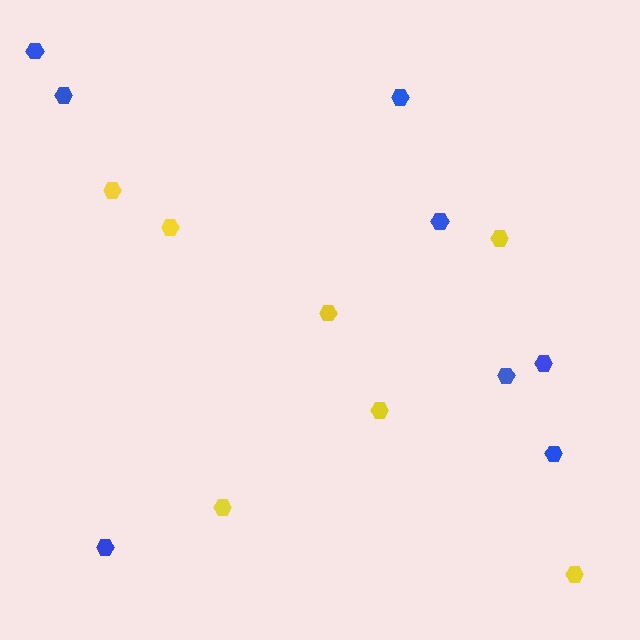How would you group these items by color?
There are 2 groups: one group of yellow hexagons (7) and one group of blue hexagons (8).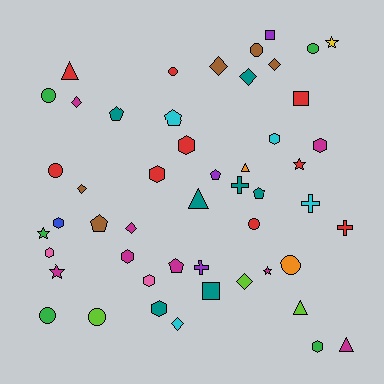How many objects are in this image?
There are 50 objects.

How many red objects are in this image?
There are 9 red objects.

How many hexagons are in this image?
There are 10 hexagons.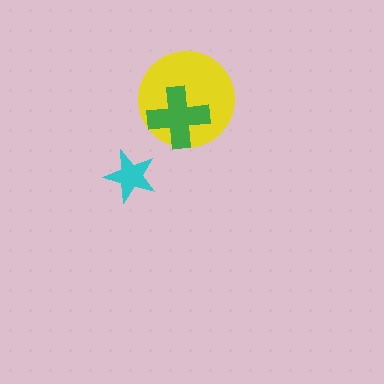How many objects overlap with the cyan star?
0 objects overlap with the cyan star.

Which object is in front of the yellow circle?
The green cross is in front of the yellow circle.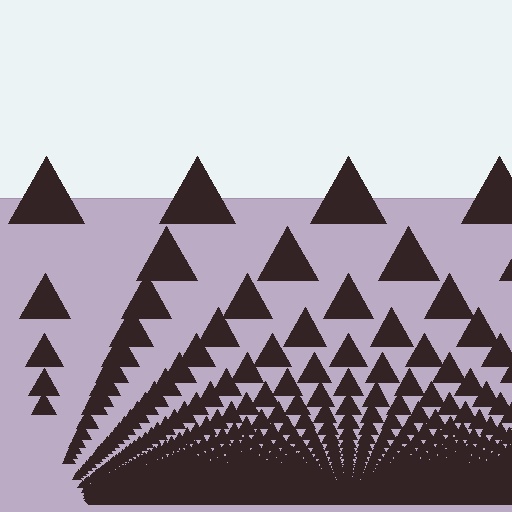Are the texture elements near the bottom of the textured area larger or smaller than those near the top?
Smaller. The gradient is inverted — elements near the bottom are smaller and denser.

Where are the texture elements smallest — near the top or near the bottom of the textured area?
Near the bottom.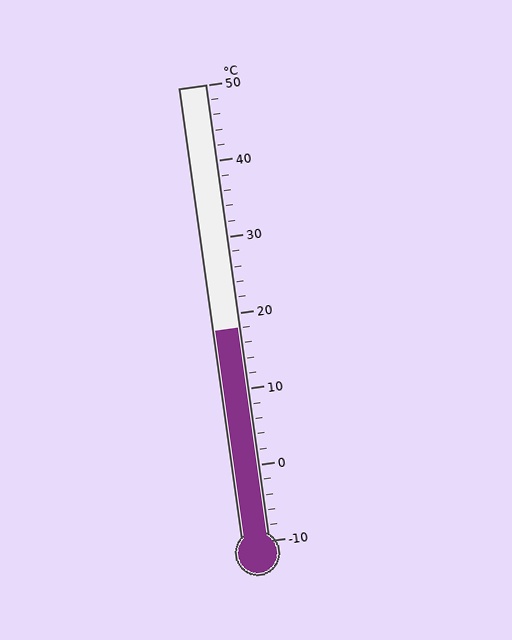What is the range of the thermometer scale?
The thermometer scale ranges from -10°C to 50°C.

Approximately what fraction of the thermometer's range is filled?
The thermometer is filled to approximately 45% of its range.